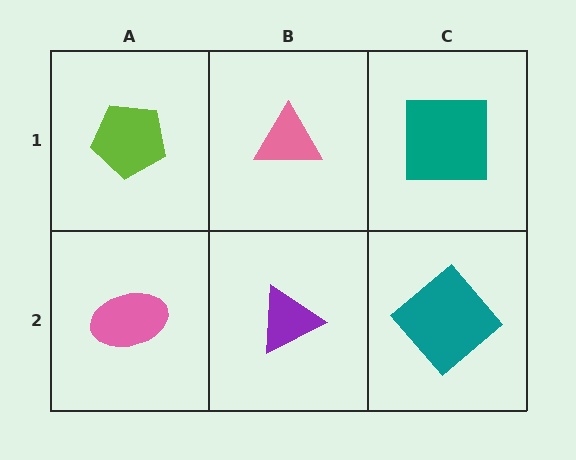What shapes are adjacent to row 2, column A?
A lime pentagon (row 1, column A), a purple triangle (row 2, column B).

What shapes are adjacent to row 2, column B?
A pink triangle (row 1, column B), a pink ellipse (row 2, column A), a teal diamond (row 2, column C).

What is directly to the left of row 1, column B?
A lime pentagon.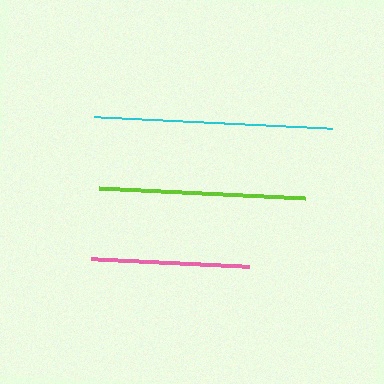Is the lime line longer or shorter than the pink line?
The lime line is longer than the pink line.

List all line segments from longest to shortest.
From longest to shortest: cyan, lime, pink.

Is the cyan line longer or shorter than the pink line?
The cyan line is longer than the pink line.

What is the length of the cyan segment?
The cyan segment is approximately 238 pixels long.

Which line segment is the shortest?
The pink line is the shortest at approximately 159 pixels.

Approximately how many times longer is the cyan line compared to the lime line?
The cyan line is approximately 1.2 times the length of the lime line.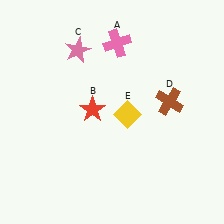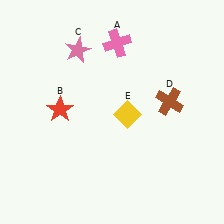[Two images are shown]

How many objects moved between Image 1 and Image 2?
1 object moved between the two images.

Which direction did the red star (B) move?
The red star (B) moved left.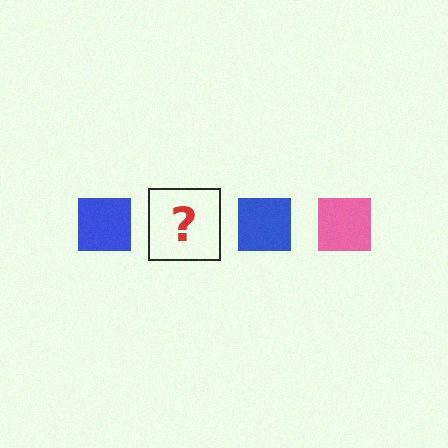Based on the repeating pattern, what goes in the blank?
The blank should be a pink square.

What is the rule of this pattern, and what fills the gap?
The rule is that the pattern cycles through blue, pink squares. The gap should be filled with a pink square.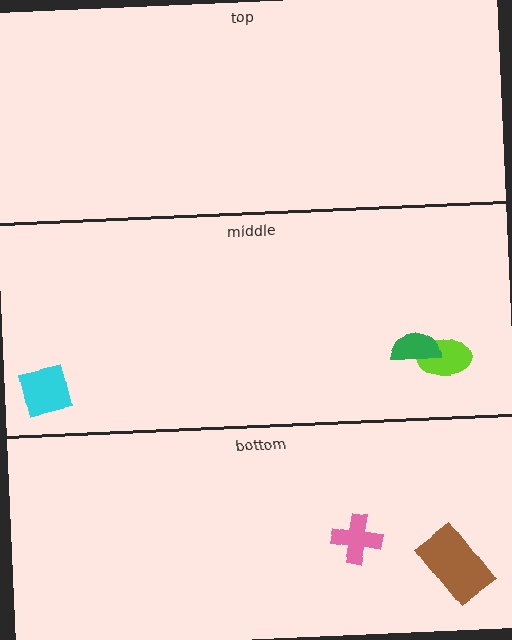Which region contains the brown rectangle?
The bottom region.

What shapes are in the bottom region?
The brown rectangle, the pink cross.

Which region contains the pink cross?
The bottom region.